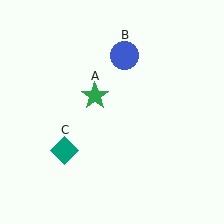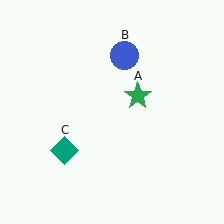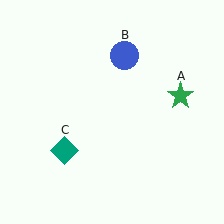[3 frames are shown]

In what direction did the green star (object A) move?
The green star (object A) moved right.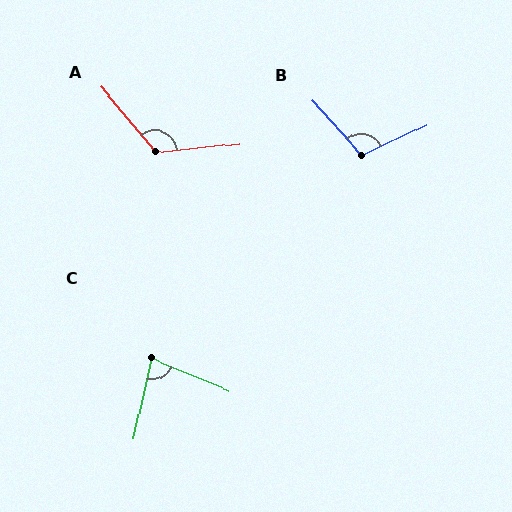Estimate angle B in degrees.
Approximately 107 degrees.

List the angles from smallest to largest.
C (80°), B (107°), A (124°).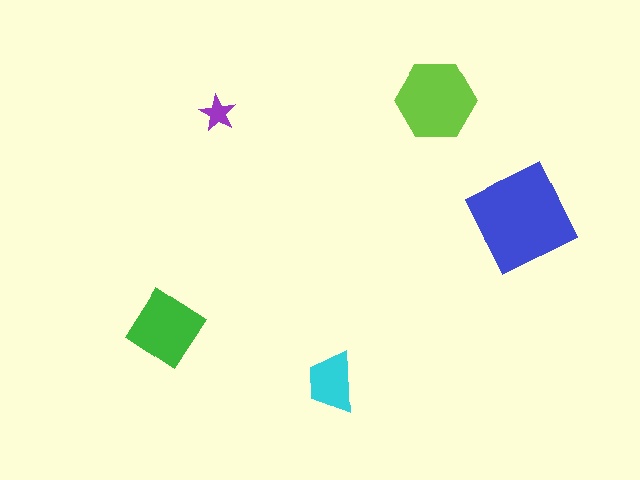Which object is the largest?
The blue square.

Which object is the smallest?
The purple star.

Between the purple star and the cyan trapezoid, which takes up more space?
The cyan trapezoid.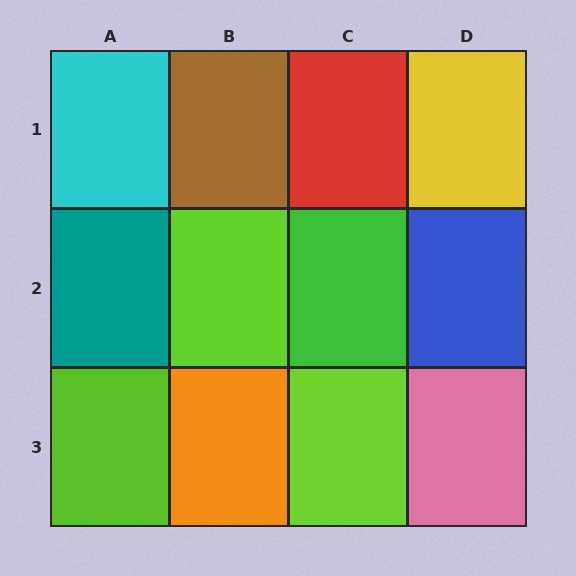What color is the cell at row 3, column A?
Lime.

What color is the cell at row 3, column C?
Lime.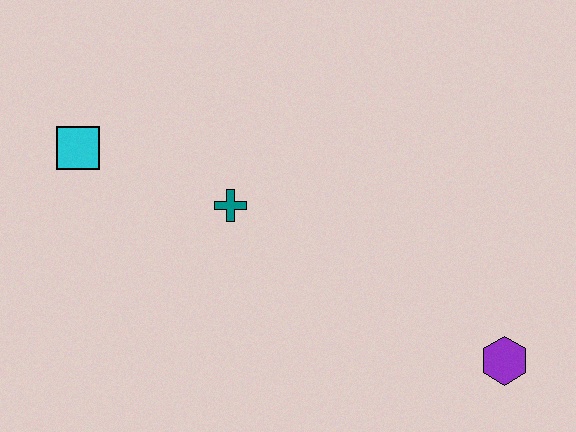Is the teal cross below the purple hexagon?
No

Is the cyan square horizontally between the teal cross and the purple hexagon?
No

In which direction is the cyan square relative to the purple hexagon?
The cyan square is to the left of the purple hexagon.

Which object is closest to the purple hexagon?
The teal cross is closest to the purple hexagon.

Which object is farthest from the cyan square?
The purple hexagon is farthest from the cyan square.